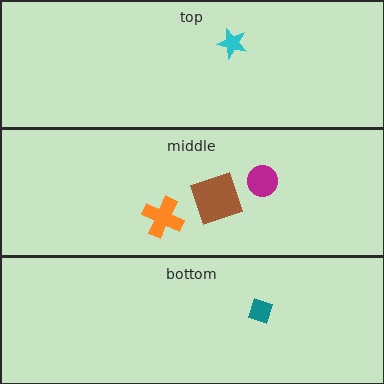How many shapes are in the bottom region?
1.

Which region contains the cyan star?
The top region.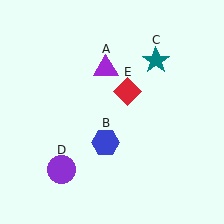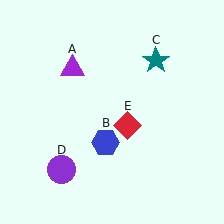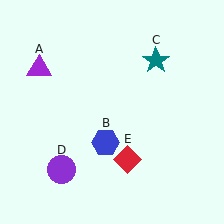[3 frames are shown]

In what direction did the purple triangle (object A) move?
The purple triangle (object A) moved left.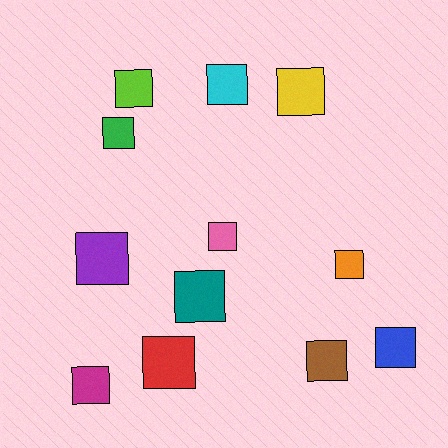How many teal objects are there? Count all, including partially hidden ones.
There is 1 teal object.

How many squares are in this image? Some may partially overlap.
There are 12 squares.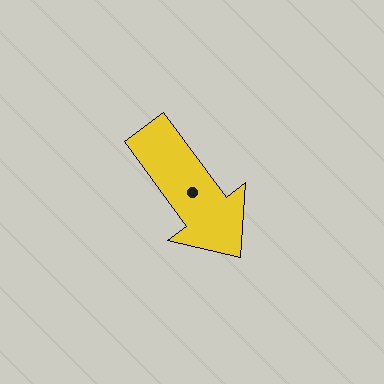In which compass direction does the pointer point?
Southeast.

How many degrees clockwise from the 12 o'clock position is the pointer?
Approximately 144 degrees.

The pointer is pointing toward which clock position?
Roughly 5 o'clock.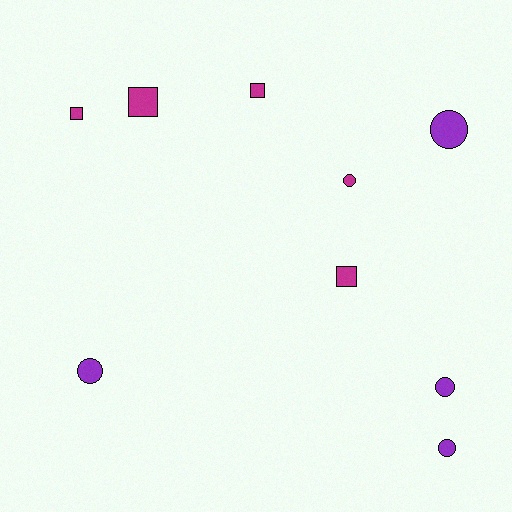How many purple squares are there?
There are no purple squares.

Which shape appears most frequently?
Circle, with 5 objects.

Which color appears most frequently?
Magenta, with 5 objects.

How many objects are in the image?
There are 9 objects.